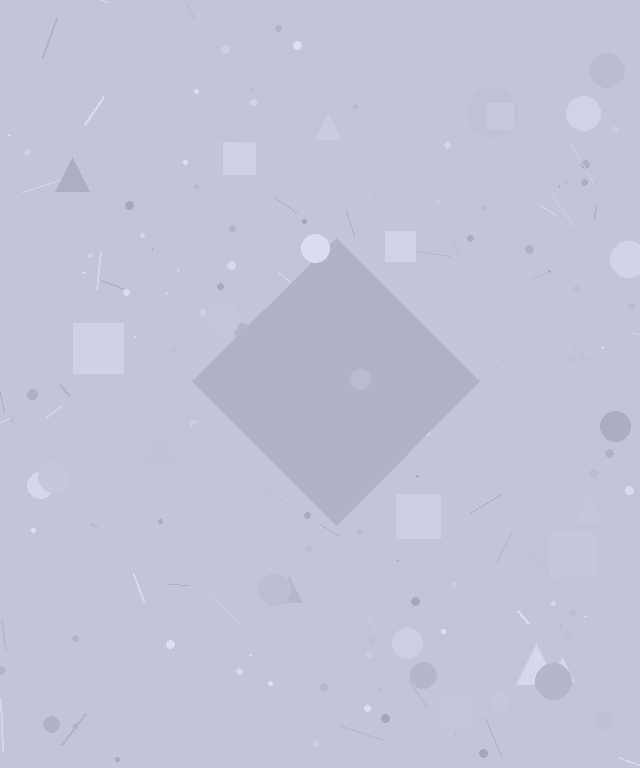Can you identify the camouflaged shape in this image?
The camouflaged shape is a diamond.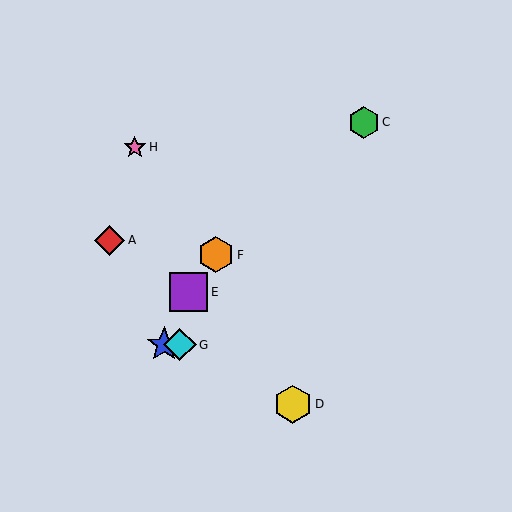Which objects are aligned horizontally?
Objects B, G are aligned horizontally.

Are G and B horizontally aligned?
Yes, both are at y≈345.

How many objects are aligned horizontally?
2 objects (B, G) are aligned horizontally.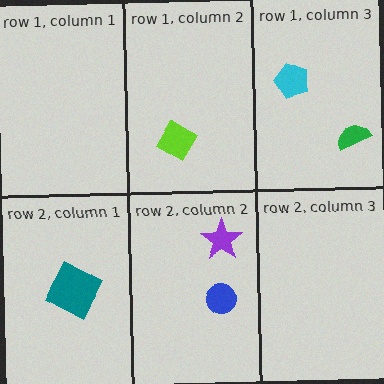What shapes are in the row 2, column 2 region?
The blue circle, the purple star.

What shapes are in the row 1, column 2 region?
The lime diamond.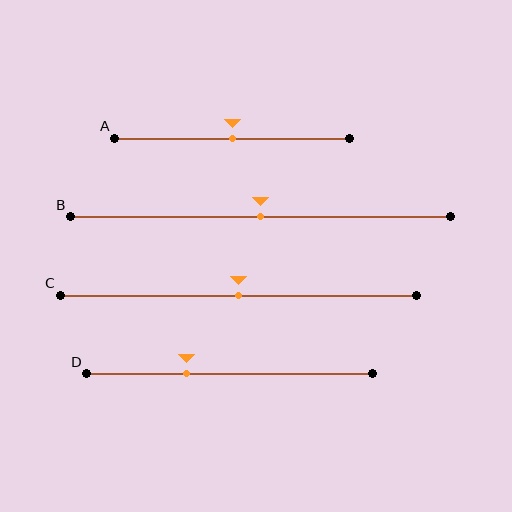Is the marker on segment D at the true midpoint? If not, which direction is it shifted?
No, the marker on segment D is shifted to the left by about 15% of the segment length.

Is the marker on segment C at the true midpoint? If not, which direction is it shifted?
Yes, the marker on segment C is at the true midpoint.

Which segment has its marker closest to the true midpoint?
Segment A has its marker closest to the true midpoint.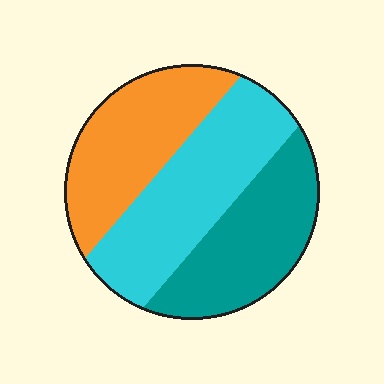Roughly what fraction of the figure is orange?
Orange covers 31% of the figure.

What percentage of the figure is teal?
Teal covers 31% of the figure.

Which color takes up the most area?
Cyan, at roughly 35%.